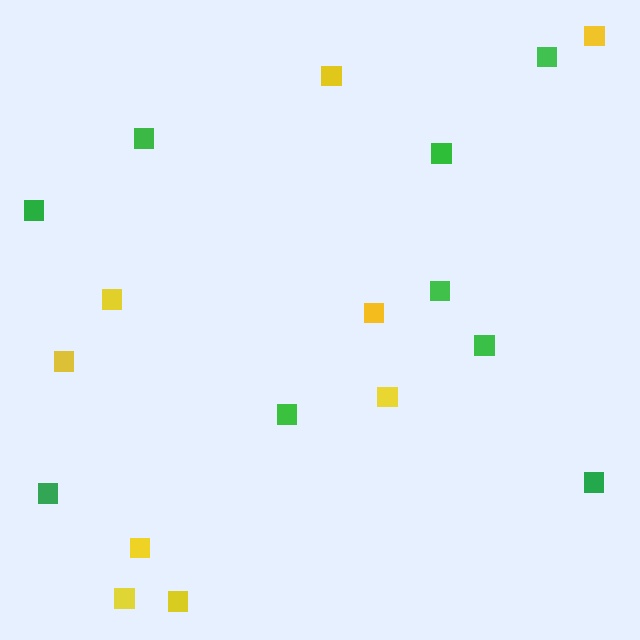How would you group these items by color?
There are 2 groups: one group of green squares (9) and one group of yellow squares (9).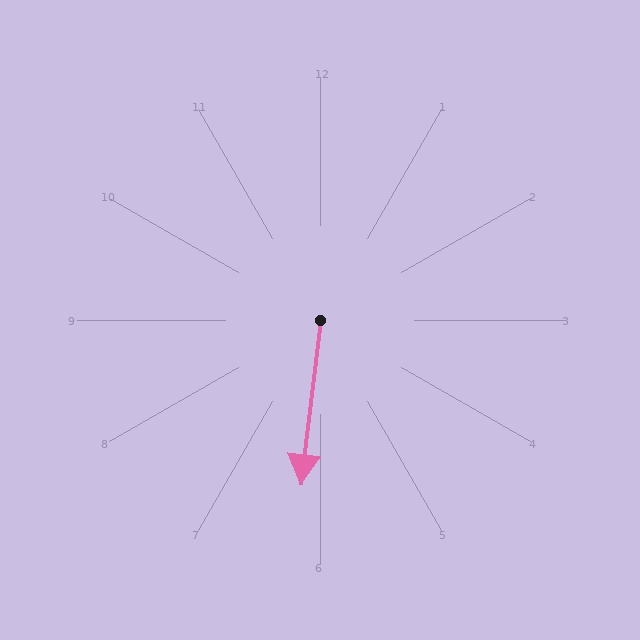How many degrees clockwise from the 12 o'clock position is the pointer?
Approximately 187 degrees.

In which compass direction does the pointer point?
South.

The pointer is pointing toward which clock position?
Roughly 6 o'clock.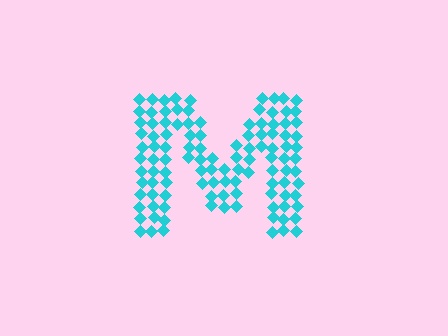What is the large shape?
The large shape is the letter M.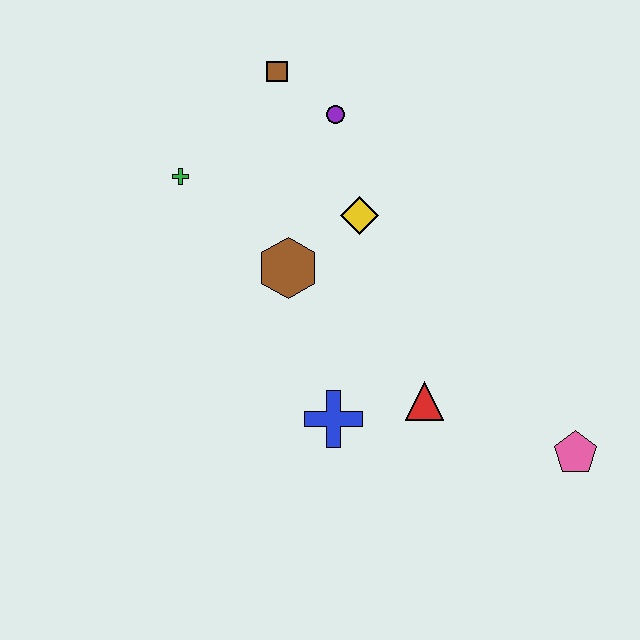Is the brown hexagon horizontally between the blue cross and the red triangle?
No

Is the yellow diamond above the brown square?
No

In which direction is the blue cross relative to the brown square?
The blue cross is below the brown square.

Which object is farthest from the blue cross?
The brown square is farthest from the blue cross.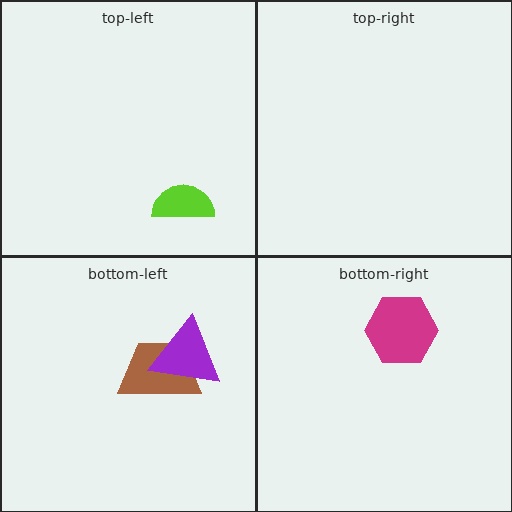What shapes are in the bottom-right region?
The magenta hexagon.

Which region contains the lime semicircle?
The top-left region.